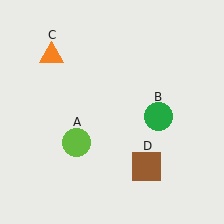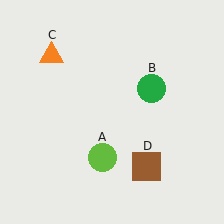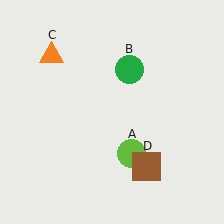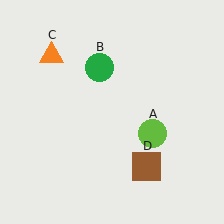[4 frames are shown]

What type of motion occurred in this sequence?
The lime circle (object A), green circle (object B) rotated counterclockwise around the center of the scene.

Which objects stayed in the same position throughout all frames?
Orange triangle (object C) and brown square (object D) remained stationary.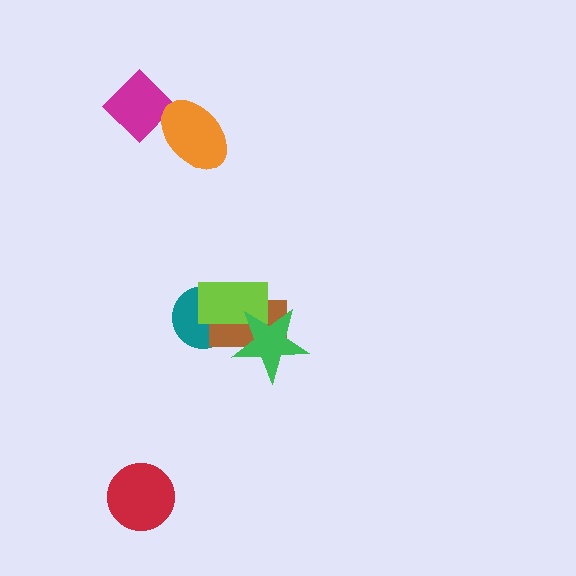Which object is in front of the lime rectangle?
The green star is in front of the lime rectangle.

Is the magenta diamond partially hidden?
Yes, it is partially covered by another shape.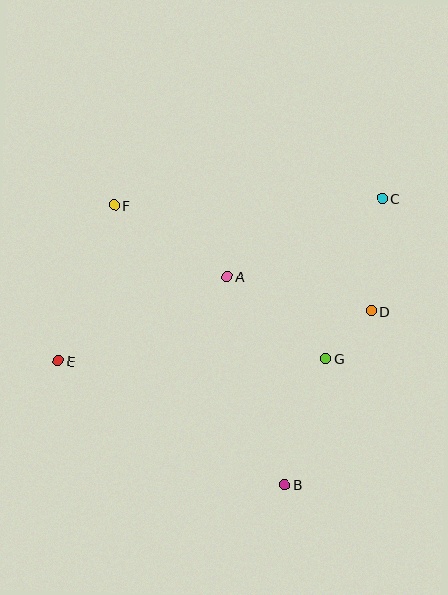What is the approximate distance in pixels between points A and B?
The distance between A and B is approximately 215 pixels.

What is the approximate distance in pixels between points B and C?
The distance between B and C is approximately 303 pixels.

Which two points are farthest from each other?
Points C and E are farthest from each other.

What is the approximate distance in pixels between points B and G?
The distance between B and G is approximately 133 pixels.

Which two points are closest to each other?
Points D and G are closest to each other.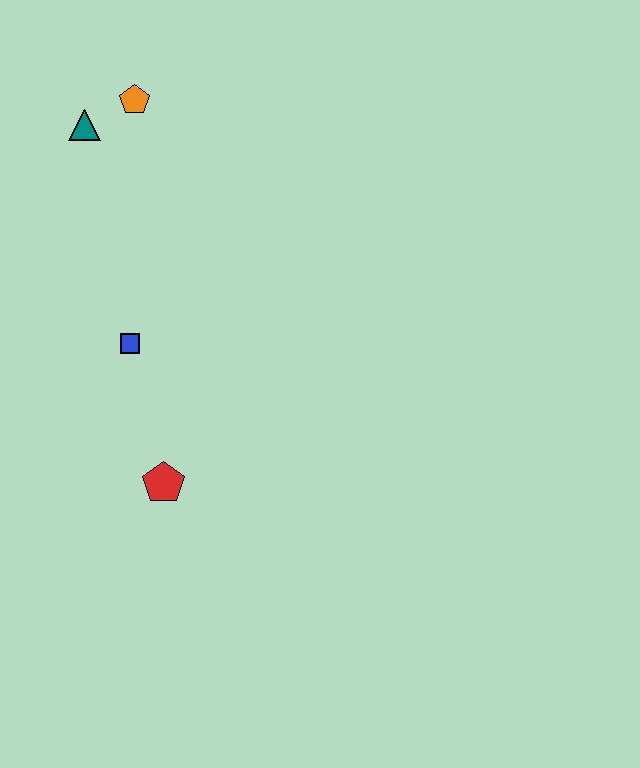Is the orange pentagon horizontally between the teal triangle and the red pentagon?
Yes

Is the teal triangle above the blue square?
Yes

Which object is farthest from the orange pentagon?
The red pentagon is farthest from the orange pentagon.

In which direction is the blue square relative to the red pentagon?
The blue square is above the red pentagon.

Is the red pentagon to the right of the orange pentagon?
Yes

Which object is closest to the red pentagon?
The blue square is closest to the red pentagon.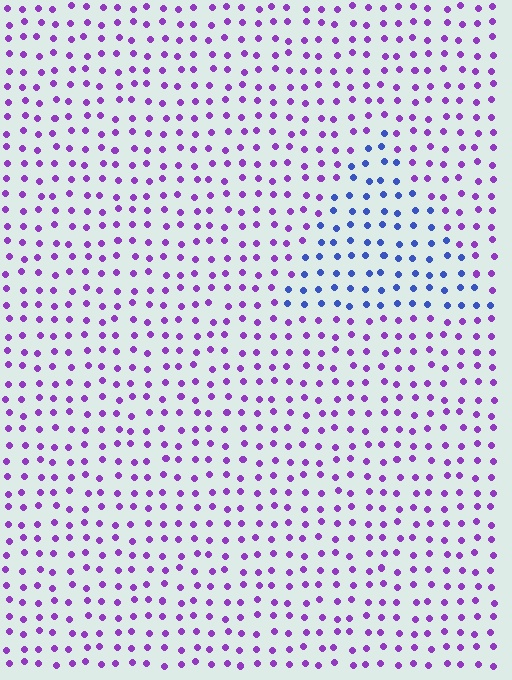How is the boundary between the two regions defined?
The boundary is defined purely by a slight shift in hue (about 52 degrees). Spacing, size, and orientation are identical on both sides.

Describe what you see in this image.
The image is filled with small purple elements in a uniform arrangement. A triangle-shaped region is visible where the elements are tinted to a slightly different hue, forming a subtle color boundary.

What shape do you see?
I see a triangle.